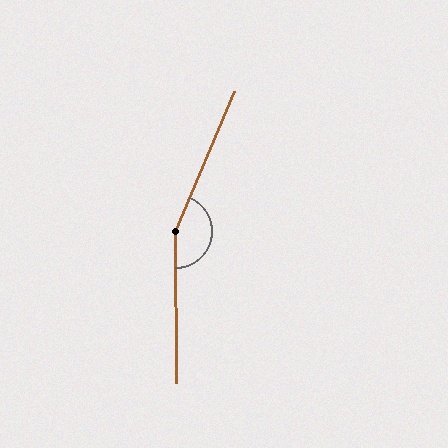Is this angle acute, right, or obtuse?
It is obtuse.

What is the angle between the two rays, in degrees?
Approximately 157 degrees.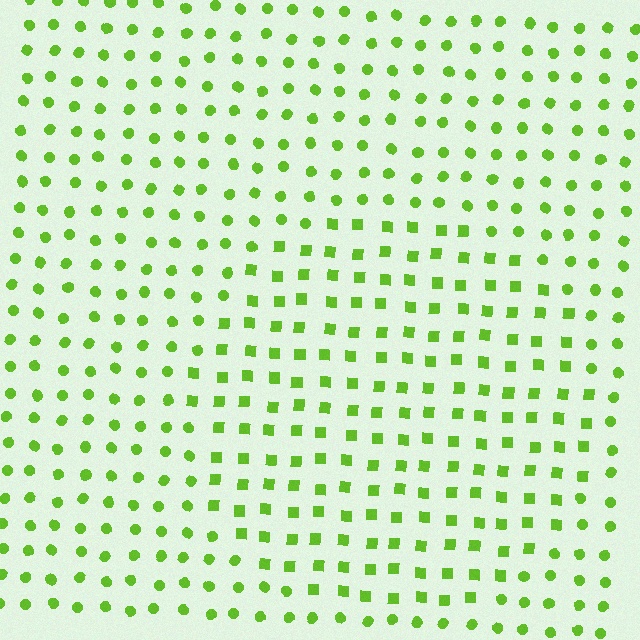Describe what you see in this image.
The image is filled with small lime elements arranged in a uniform grid. A circle-shaped region contains squares, while the surrounding area contains circles. The boundary is defined purely by the change in element shape.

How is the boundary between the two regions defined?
The boundary is defined by a change in element shape: squares inside vs. circles outside. All elements share the same color and spacing.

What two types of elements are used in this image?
The image uses squares inside the circle region and circles outside it.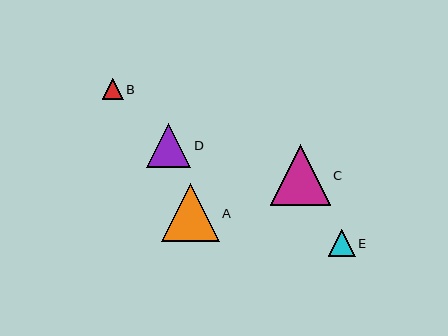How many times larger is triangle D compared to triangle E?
Triangle D is approximately 1.6 times the size of triangle E.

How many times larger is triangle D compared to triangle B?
Triangle D is approximately 2.2 times the size of triangle B.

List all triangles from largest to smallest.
From largest to smallest: C, A, D, E, B.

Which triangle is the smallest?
Triangle B is the smallest with a size of approximately 20 pixels.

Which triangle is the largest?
Triangle C is the largest with a size of approximately 60 pixels.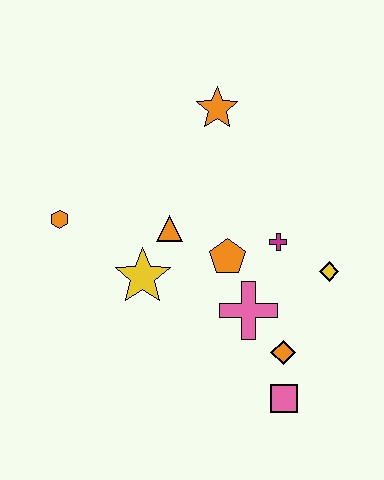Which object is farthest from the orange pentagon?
The orange hexagon is farthest from the orange pentagon.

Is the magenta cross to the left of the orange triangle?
No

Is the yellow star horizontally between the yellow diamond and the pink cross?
No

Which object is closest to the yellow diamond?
The magenta cross is closest to the yellow diamond.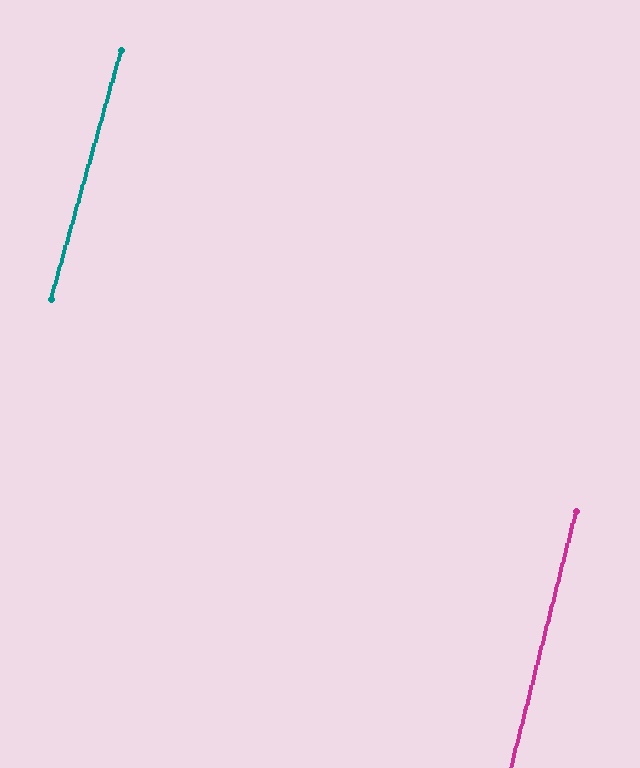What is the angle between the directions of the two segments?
Approximately 2 degrees.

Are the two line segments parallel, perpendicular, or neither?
Parallel — their directions differ by only 1.7°.